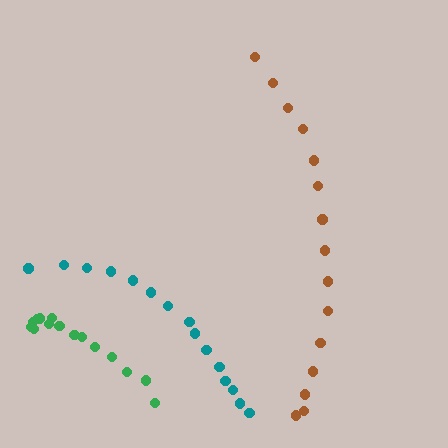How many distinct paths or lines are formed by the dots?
There are 3 distinct paths.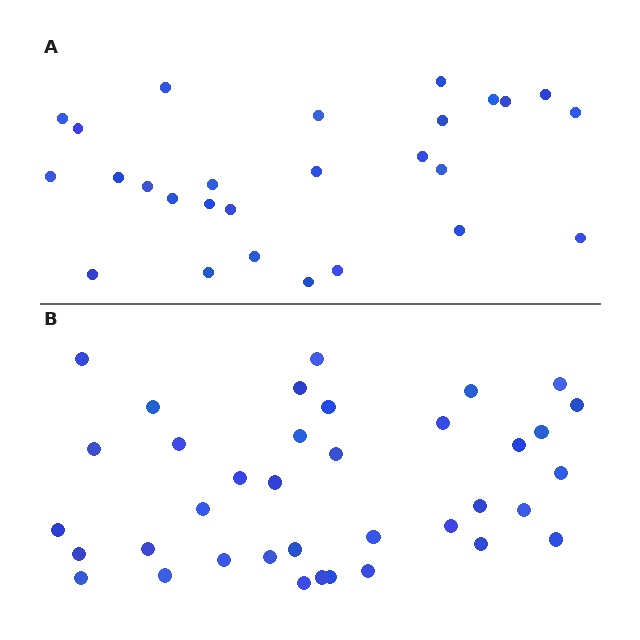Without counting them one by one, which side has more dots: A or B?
Region B (the bottom region) has more dots.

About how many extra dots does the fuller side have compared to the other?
Region B has roughly 10 or so more dots than region A.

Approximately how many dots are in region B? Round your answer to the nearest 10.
About 40 dots. (The exact count is 37, which rounds to 40.)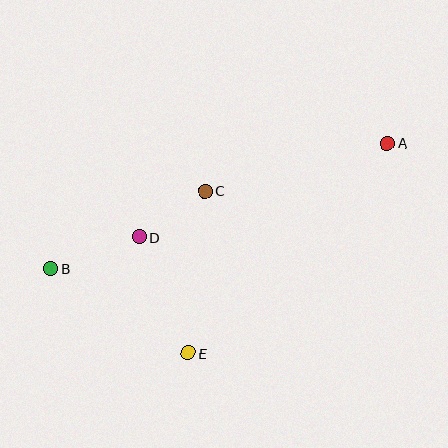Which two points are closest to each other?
Points C and D are closest to each other.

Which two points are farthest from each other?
Points A and B are farthest from each other.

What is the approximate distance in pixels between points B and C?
The distance between B and C is approximately 172 pixels.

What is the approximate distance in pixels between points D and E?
The distance between D and E is approximately 126 pixels.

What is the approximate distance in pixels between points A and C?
The distance between A and C is approximately 189 pixels.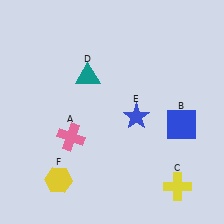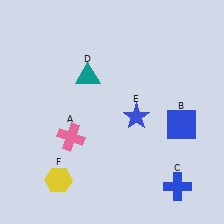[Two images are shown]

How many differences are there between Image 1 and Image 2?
There is 1 difference between the two images.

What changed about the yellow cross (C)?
In Image 1, C is yellow. In Image 2, it changed to blue.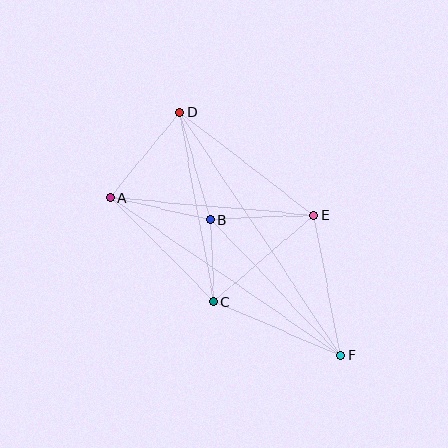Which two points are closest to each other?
Points B and C are closest to each other.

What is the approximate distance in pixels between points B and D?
The distance between B and D is approximately 112 pixels.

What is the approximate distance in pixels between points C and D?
The distance between C and D is approximately 193 pixels.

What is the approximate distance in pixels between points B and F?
The distance between B and F is approximately 188 pixels.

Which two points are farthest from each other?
Points D and F are farthest from each other.